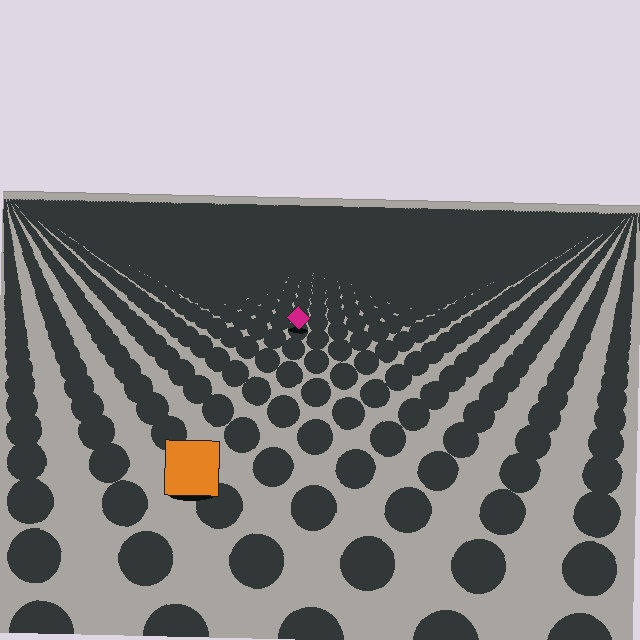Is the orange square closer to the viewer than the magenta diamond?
Yes. The orange square is closer — you can tell from the texture gradient: the ground texture is coarser near it.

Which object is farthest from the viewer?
The magenta diamond is farthest from the viewer. It appears smaller and the ground texture around it is denser.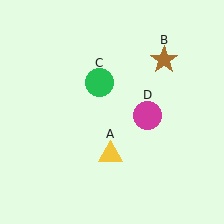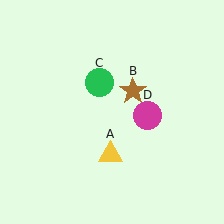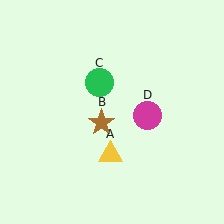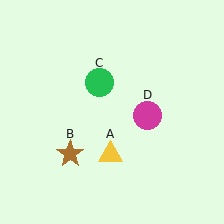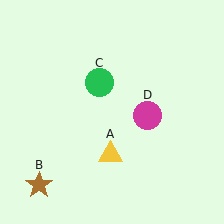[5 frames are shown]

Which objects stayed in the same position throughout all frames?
Yellow triangle (object A) and green circle (object C) and magenta circle (object D) remained stationary.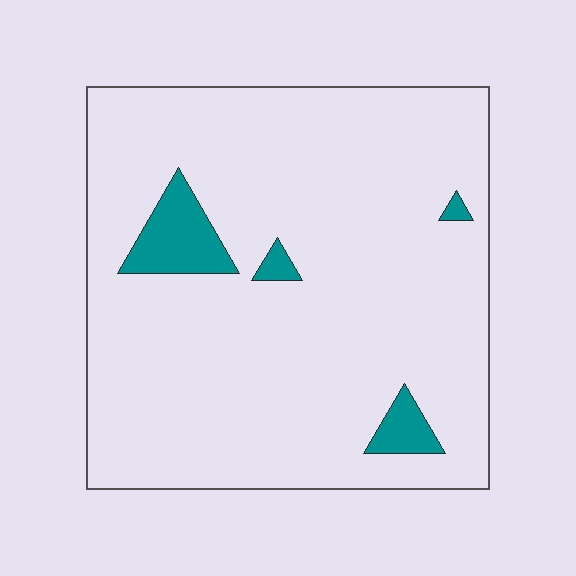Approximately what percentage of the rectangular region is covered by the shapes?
Approximately 5%.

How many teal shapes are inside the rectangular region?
4.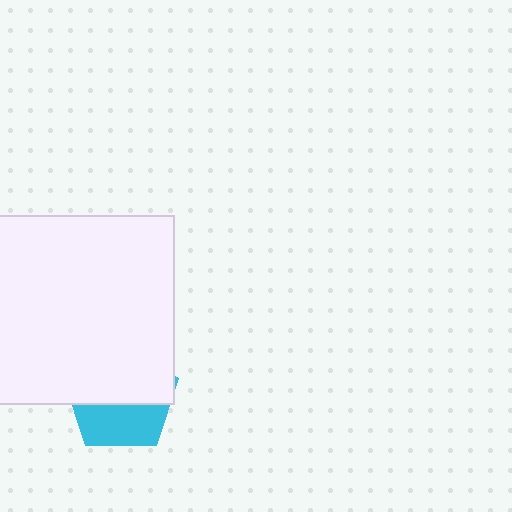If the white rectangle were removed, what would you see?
You would see the complete cyan pentagon.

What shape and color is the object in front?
The object in front is a white rectangle.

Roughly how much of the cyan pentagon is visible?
A small part of it is visible (roughly 39%).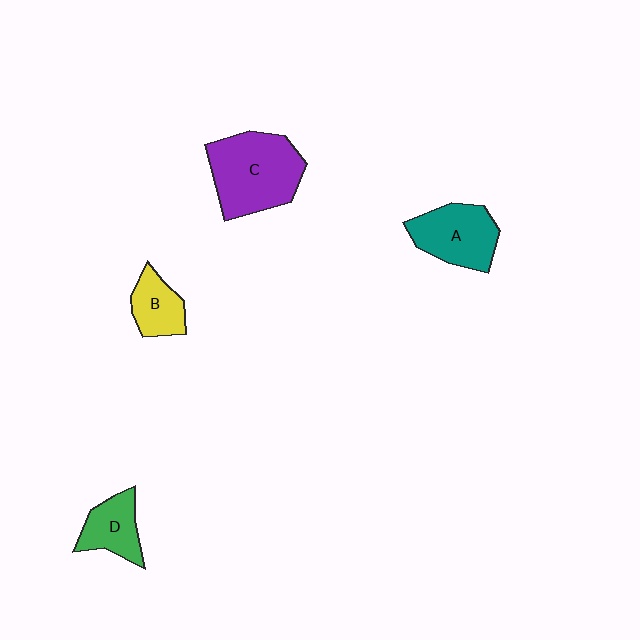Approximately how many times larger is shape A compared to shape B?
Approximately 1.6 times.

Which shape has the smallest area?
Shape B (yellow).